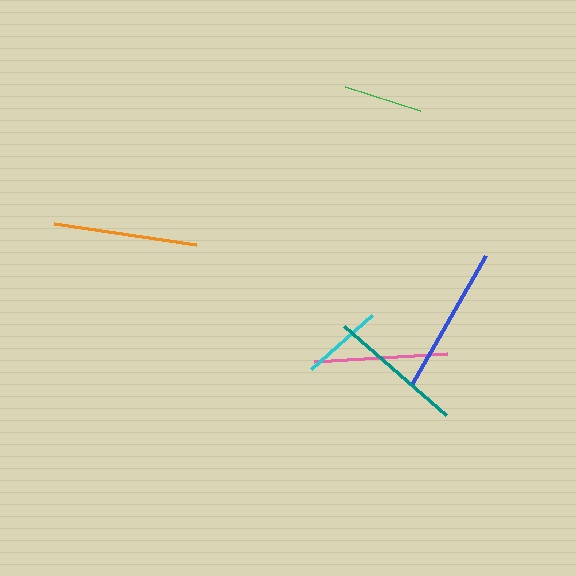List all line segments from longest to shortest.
From longest to shortest: blue, orange, teal, pink, cyan, green.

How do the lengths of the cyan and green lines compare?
The cyan and green lines are approximately the same length.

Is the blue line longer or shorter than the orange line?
The blue line is longer than the orange line.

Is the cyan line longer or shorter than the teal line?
The teal line is longer than the cyan line.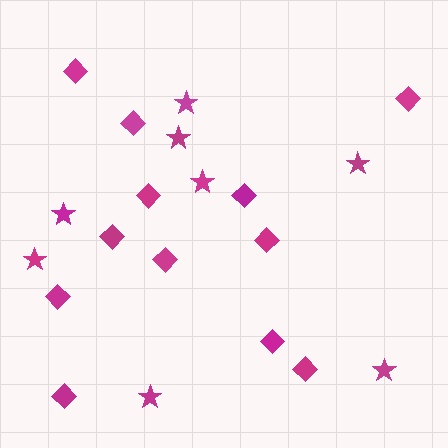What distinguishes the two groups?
There are 2 groups: one group of diamonds (12) and one group of stars (8).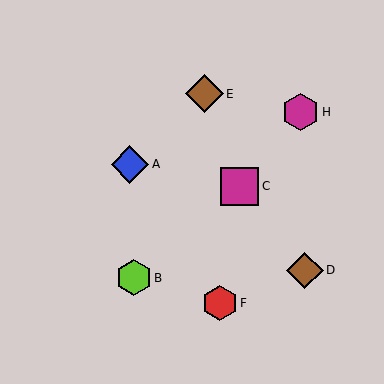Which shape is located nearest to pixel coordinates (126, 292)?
The lime hexagon (labeled B) at (134, 278) is nearest to that location.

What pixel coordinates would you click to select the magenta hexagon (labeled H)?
Click at (301, 112) to select the magenta hexagon H.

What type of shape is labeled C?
Shape C is a magenta square.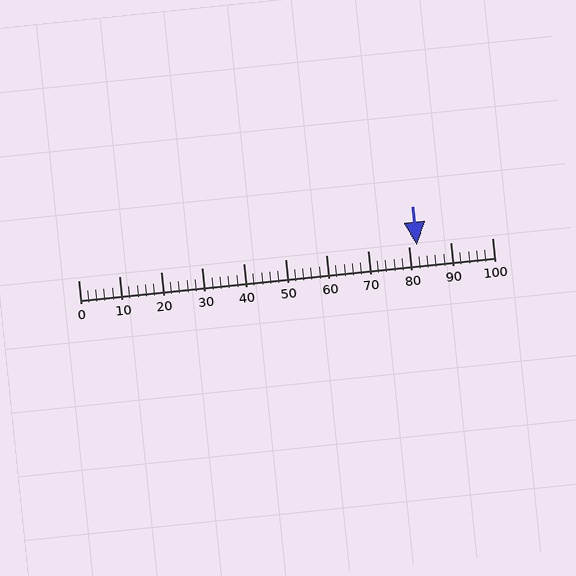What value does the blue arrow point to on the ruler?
The blue arrow points to approximately 82.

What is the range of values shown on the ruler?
The ruler shows values from 0 to 100.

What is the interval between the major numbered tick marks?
The major tick marks are spaced 10 units apart.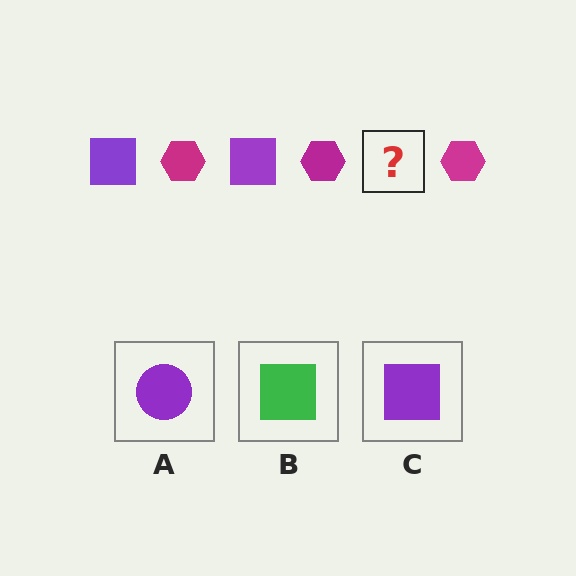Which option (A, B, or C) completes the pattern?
C.